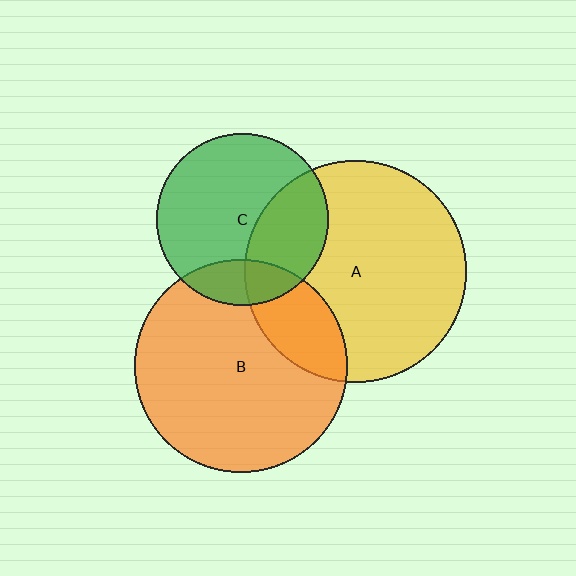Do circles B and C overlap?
Yes.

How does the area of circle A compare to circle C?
Approximately 1.7 times.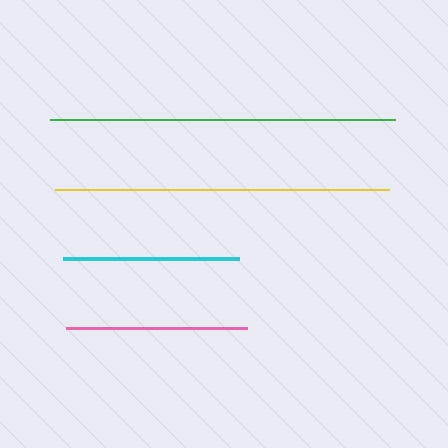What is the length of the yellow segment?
The yellow segment is approximately 334 pixels long.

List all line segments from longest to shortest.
From longest to shortest: green, yellow, pink, cyan.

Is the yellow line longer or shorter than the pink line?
The yellow line is longer than the pink line.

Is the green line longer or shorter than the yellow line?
The green line is longer than the yellow line.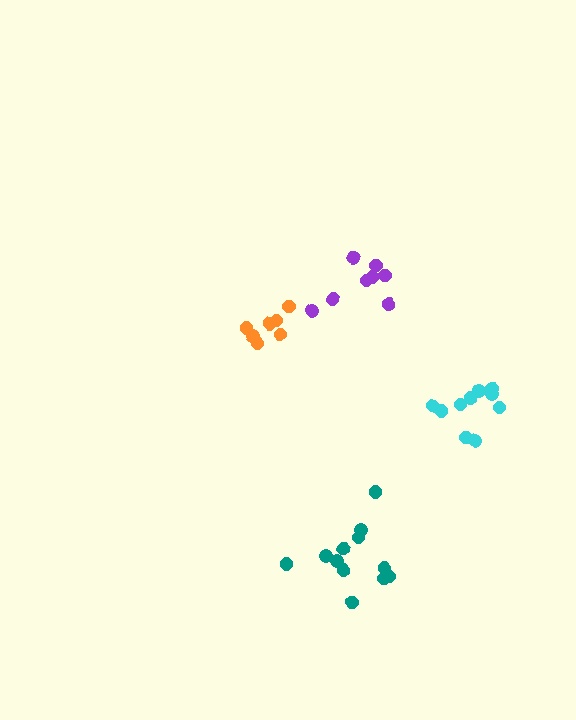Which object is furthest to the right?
The cyan cluster is rightmost.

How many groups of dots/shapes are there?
There are 4 groups.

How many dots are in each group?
Group 1: 12 dots, Group 2: 10 dots, Group 3: 7 dots, Group 4: 8 dots (37 total).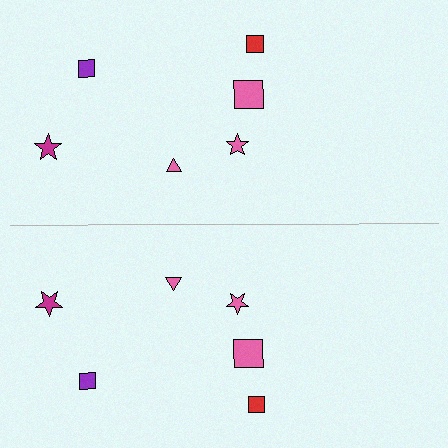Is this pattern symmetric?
Yes, this pattern has bilateral (reflection) symmetry.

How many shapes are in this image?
There are 12 shapes in this image.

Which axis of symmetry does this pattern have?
The pattern has a horizontal axis of symmetry running through the center of the image.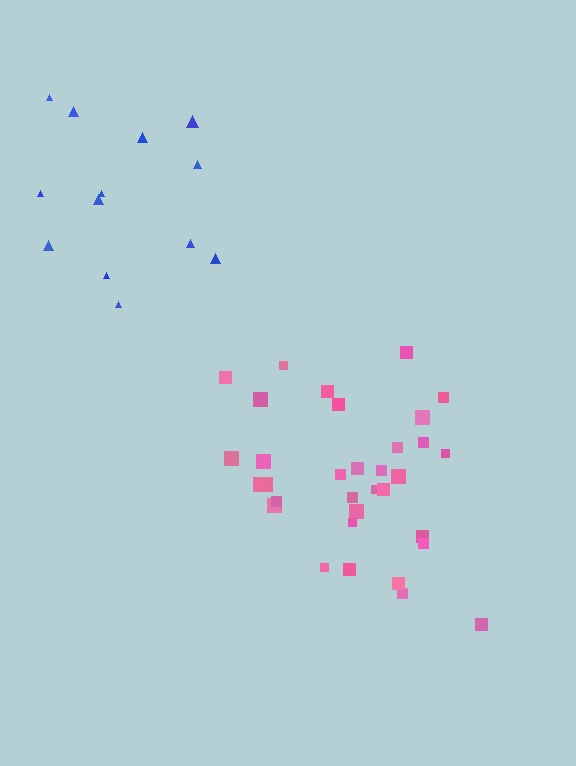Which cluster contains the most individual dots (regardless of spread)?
Pink (34).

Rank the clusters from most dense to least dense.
pink, blue.